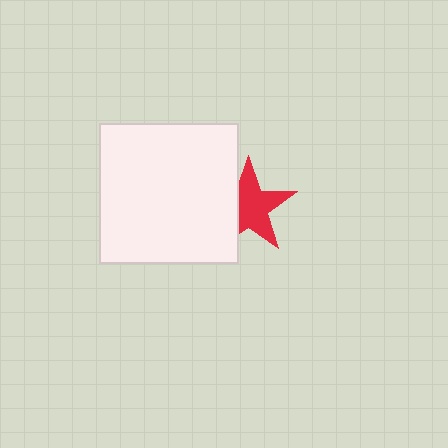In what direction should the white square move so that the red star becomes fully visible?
The white square should move left. That is the shortest direction to clear the overlap and leave the red star fully visible.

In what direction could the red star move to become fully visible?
The red star could move right. That would shift it out from behind the white square entirely.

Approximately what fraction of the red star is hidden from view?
Roughly 32% of the red star is hidden behind the white square.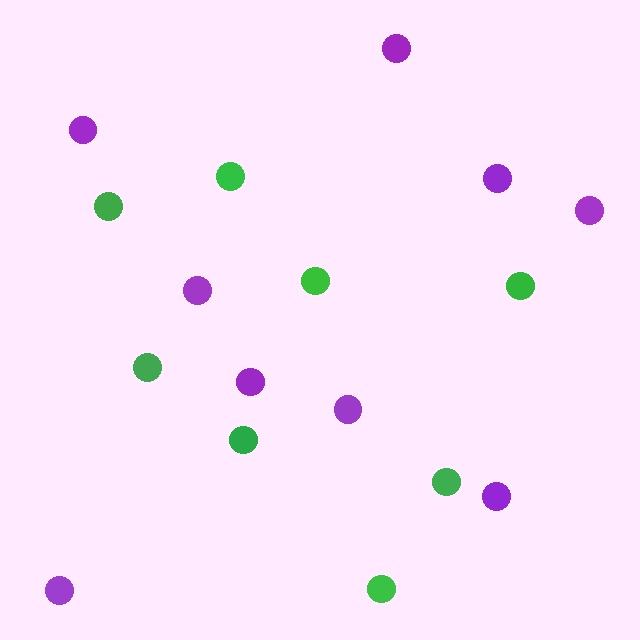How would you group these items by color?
There are 2 groups: one group of purple circles (9) and one group of green circles (8).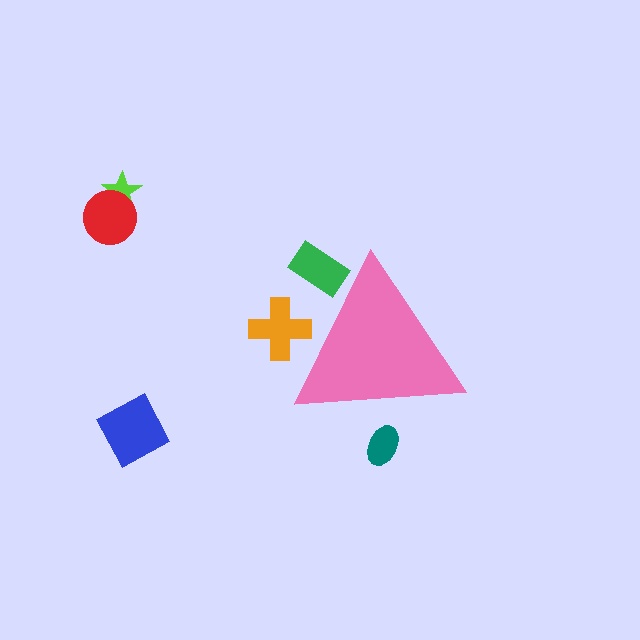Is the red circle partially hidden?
No, the red circle is fully visible.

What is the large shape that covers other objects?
A pink triangle.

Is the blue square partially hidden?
No, the blue square is fully visible.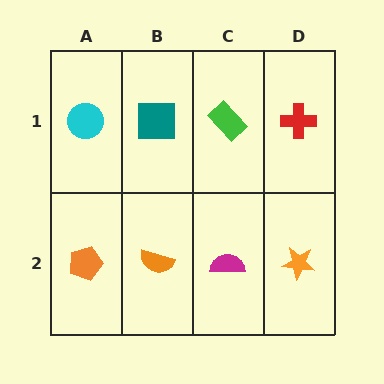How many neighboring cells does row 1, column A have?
2.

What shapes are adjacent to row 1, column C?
A magenta semicircle (row 2, column C), a teal square (row 1, column B), a red cross (row 1, column D).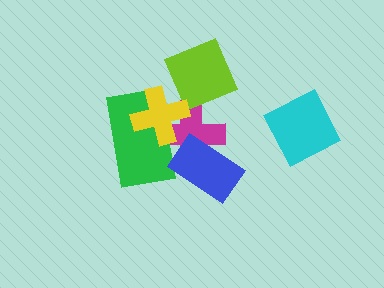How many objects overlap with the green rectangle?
2 objects overlap with the green rectangle.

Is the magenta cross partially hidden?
Yes, it is partially covered by another shape.